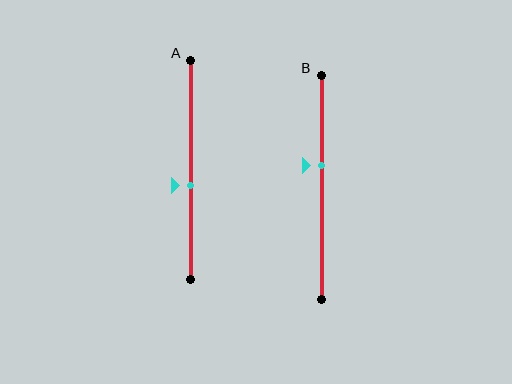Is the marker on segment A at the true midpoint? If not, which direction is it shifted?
No, the marker on segment A is shifted downward by about 7% of the segment length.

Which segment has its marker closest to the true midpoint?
Segment A has its marker closest to the true midpoint.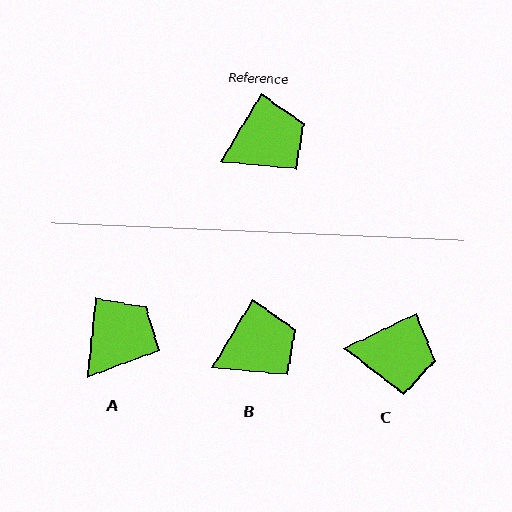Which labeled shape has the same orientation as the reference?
B.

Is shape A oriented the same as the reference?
No, it is off by about 25 degrees.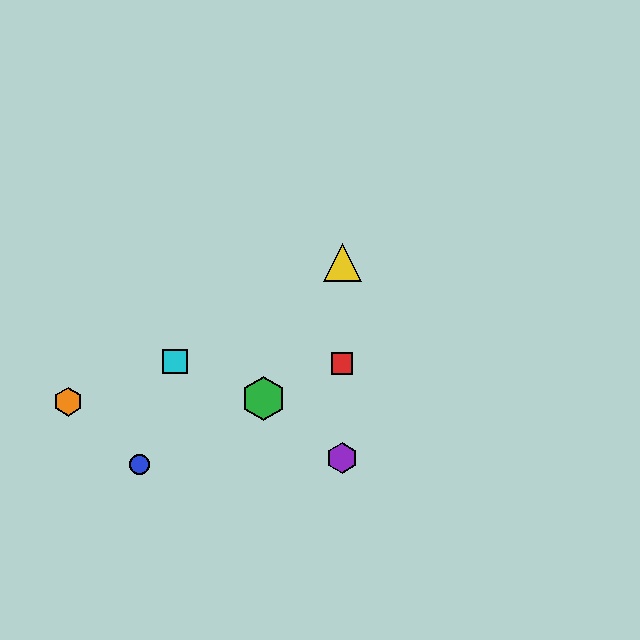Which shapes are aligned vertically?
The red square, the yellow triangle, the purple hexagon are aligned vertically.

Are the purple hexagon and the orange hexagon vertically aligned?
No, the purple hexagon is at x≈342 and the orange hexagon is at x≈68.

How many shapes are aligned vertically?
3 shapes (the red square, the yellow triangle, the purple hexagon) are aligned vertically.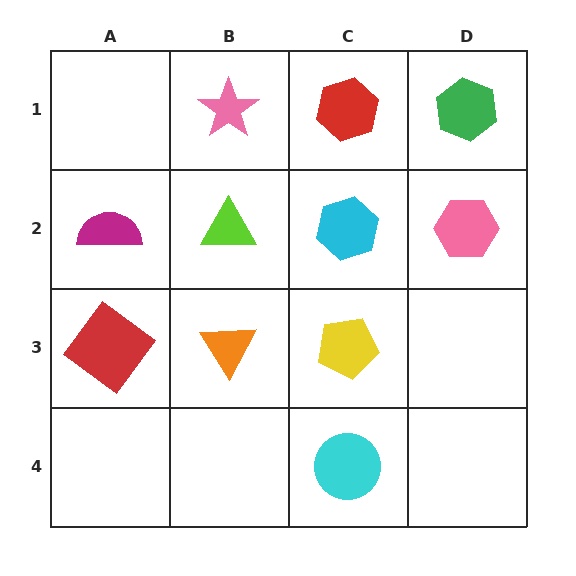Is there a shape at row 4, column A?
No, that cell is empty.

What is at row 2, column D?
A pink hexagon.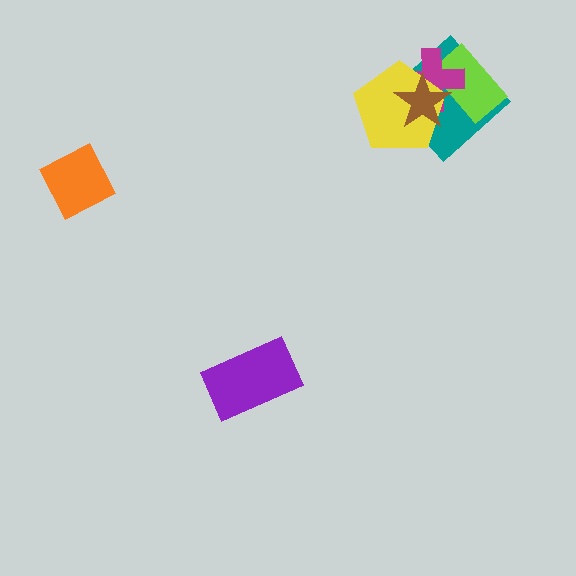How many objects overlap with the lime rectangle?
4 objects overlap with the lime rectangle.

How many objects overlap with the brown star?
4 objects overlap with the brown star.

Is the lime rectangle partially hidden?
Yes, it is partially covered by another shape.